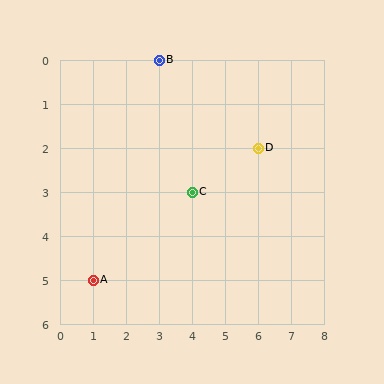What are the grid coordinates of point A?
Point A is at grid coordinates (1, 5).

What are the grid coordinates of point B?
Point B is at grid coordinates (3, 0).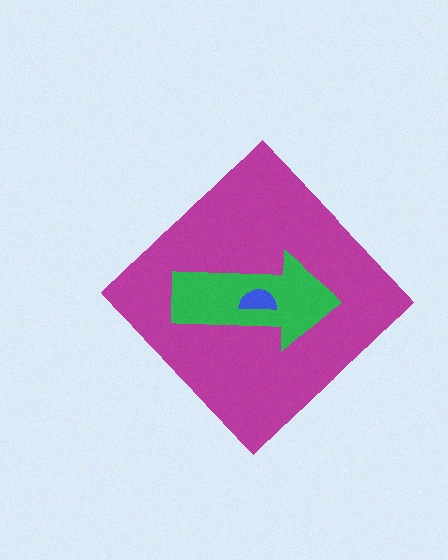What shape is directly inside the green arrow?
The blue semicircle.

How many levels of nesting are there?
3.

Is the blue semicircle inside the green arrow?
Yes.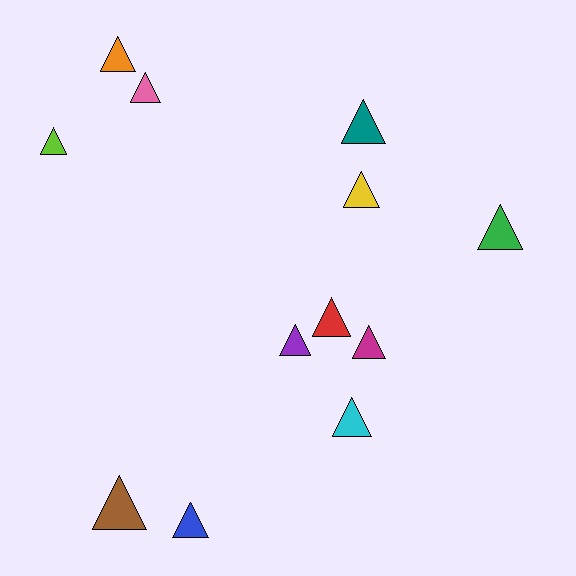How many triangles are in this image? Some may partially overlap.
There are 12 triangles.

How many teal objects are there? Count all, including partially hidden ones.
There is 1 teal object.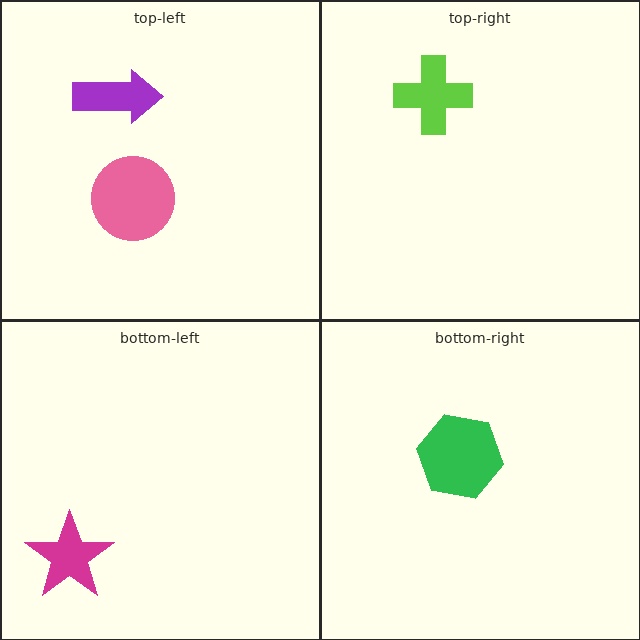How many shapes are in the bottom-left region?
1.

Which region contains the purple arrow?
The top-left region.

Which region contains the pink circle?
The top-left region.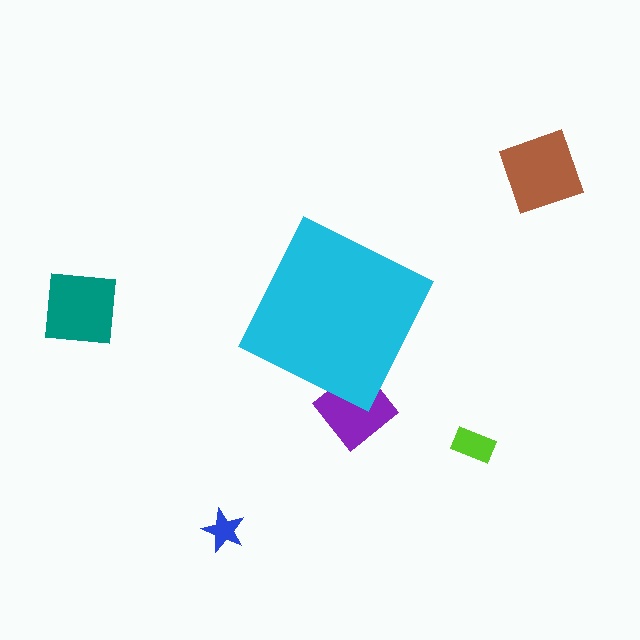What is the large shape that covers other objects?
A cyan diamond.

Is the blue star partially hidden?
No, the blue star is fully visible.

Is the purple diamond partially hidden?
Yes, the purple diamond is partially hidden behind the cyan diamond.